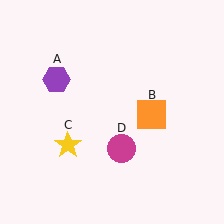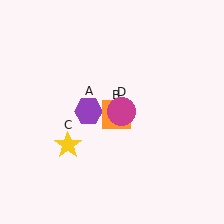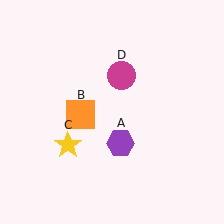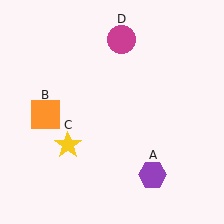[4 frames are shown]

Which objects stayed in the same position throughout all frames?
Yellow star (object C) remained stationary.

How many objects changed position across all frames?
3 objects changed position: purple hexagon (object A), orange square (object B), magenta circle (object D).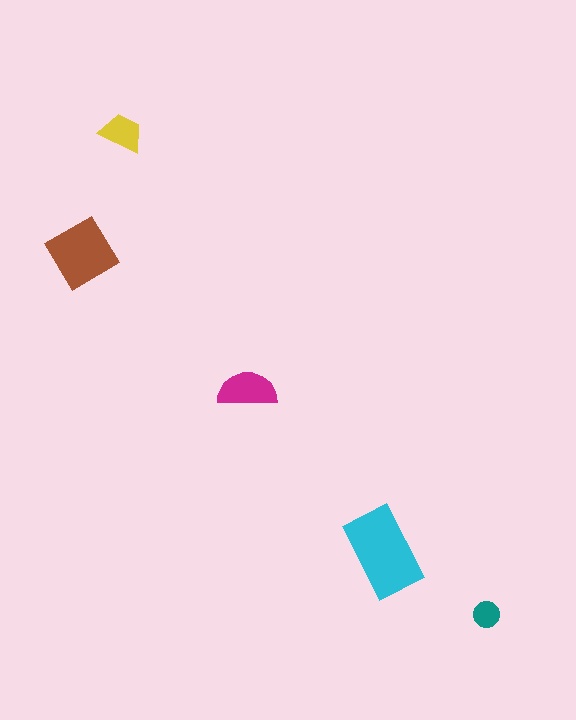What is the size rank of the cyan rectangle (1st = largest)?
1st.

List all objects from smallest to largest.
The teal circle, the yellow trapezoid, the magenta semicircle, the brown diamond, the cyan rectangle.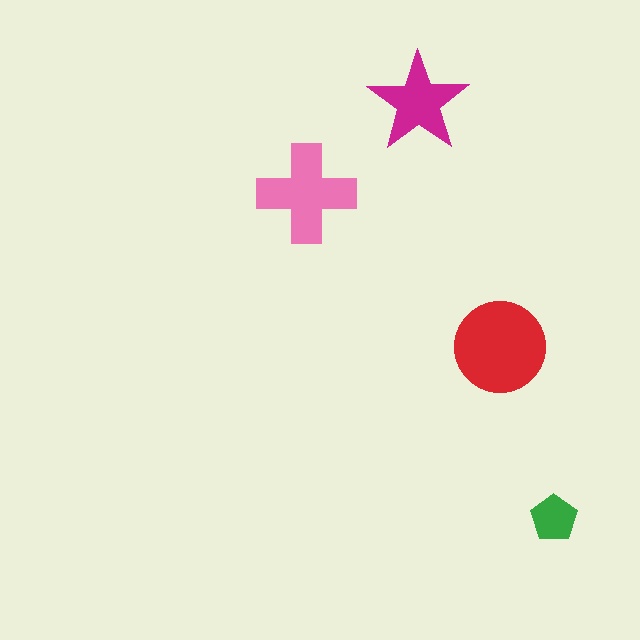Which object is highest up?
The magenta star is topmost.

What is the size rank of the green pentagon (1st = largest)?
4th.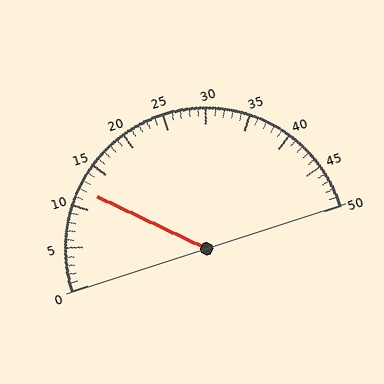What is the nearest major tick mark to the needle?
The nearest major tick mark is 10.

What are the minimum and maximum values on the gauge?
The gauge ranges from 0 to 50.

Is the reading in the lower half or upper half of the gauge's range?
The reading is in the lower half of the range (0 to 50).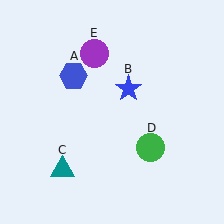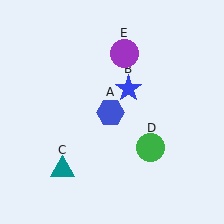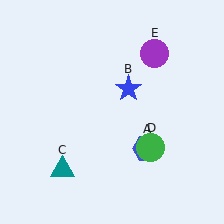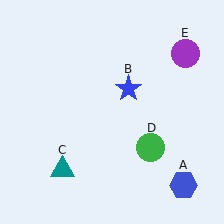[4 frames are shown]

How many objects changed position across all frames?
2 objects changed position: blue hexagon (object A), purple circle (object E).